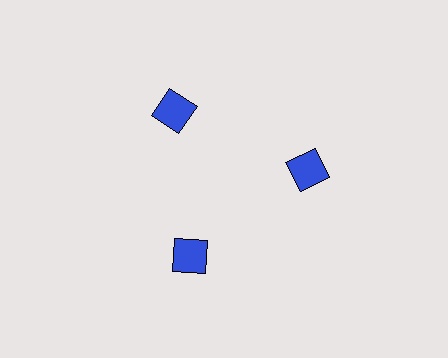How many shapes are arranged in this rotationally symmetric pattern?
There are 3 shapes, arranged in 3 groups of 1.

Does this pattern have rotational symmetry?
Yes, this pattern has 3-fold rotational symmetry. It looks the same after rotating 120 degrees around the center.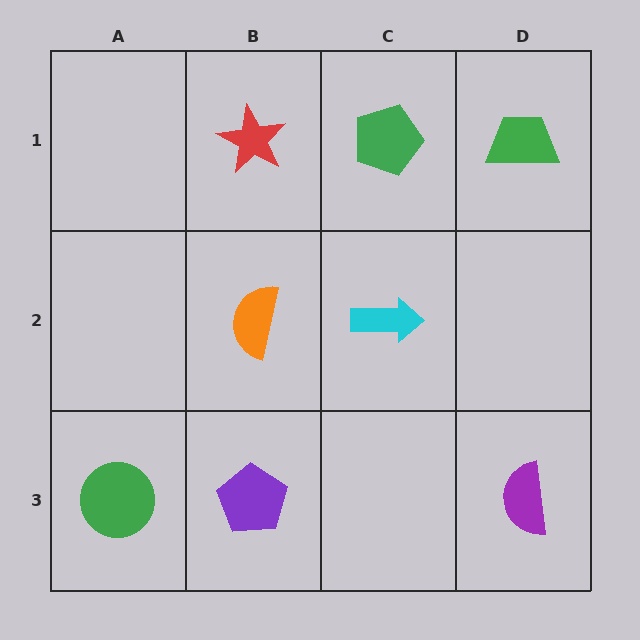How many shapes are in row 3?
3 shapes.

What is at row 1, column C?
A green pentagon.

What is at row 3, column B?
A purple pentagon.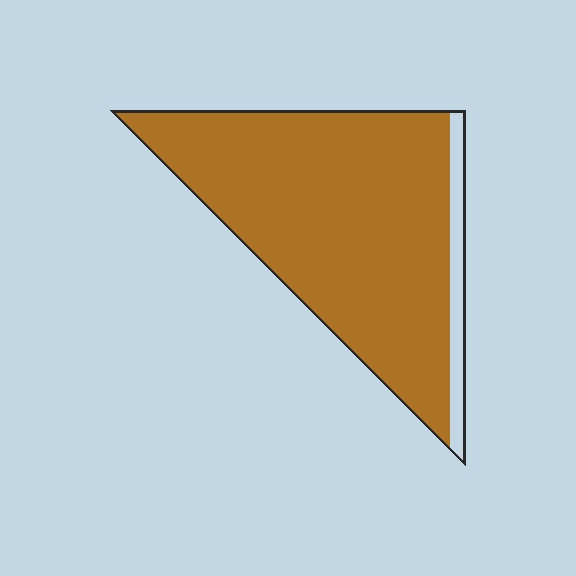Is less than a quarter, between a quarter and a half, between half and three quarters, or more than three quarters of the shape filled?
More than three quarters.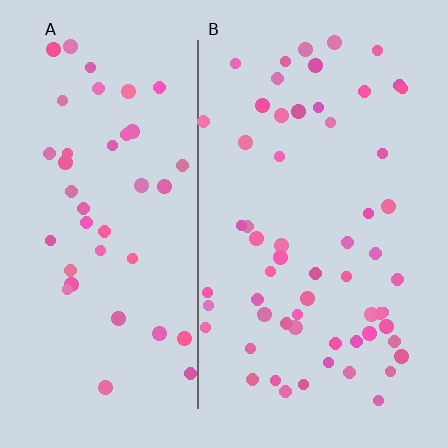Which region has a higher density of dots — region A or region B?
B (the right).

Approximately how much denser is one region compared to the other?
Approximately 1.4× — region B over region A.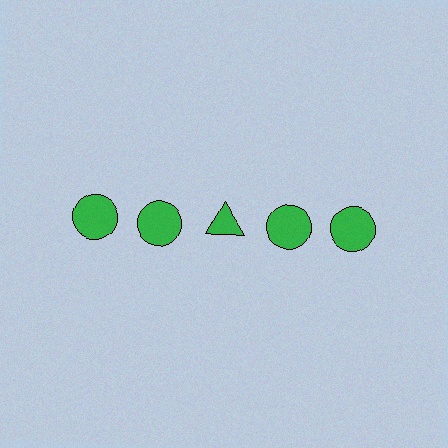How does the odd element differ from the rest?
It has a different shape: triangle instead of circle.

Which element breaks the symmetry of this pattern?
The green triangle in the top row, center column breaks the symmetry. All other shapes are green circles.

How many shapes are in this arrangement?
There are 5 shapes arranged in a grid pattern.